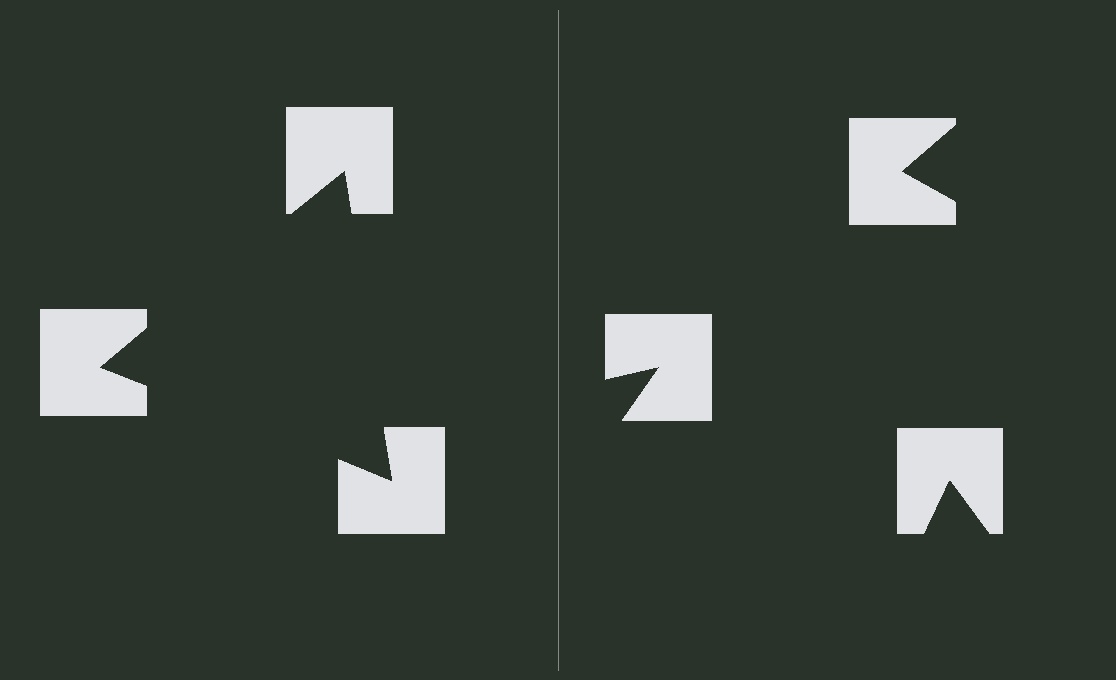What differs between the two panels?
The notched squares are positioned identically on both sides; only the wedge orientations differ. On the left they align to a triangle; on the right they are misaligned.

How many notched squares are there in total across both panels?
6 — 3 on each side.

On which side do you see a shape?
An illusory triangle appears on the left side. On the right side the wedge cuts are rotated, so no coherent shape forms.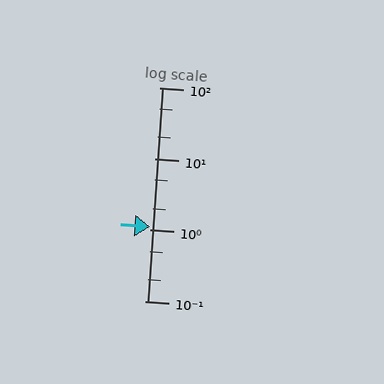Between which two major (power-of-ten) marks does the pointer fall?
The pointer is between 1 and 10.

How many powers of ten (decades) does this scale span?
The scale spans 3 decades, from 0.1 to 100.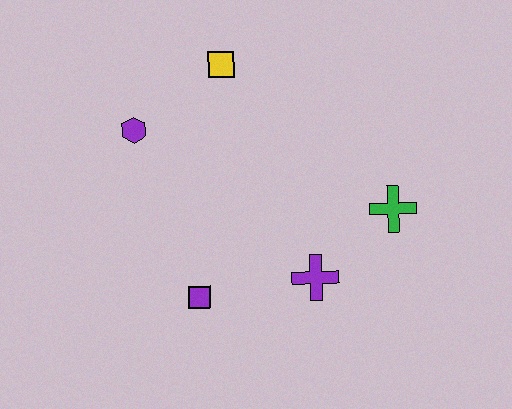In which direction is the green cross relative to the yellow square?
The green cross is to the right of the yellow square.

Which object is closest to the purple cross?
The green cross is closest to the purple cross.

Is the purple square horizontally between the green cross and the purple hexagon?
Yes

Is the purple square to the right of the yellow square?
No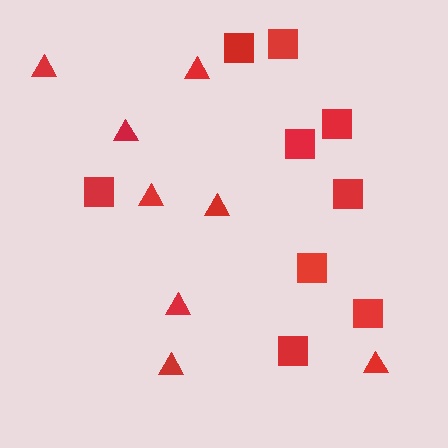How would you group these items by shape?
There are 2 groups: one group of squares (9) and one group of triangles (8).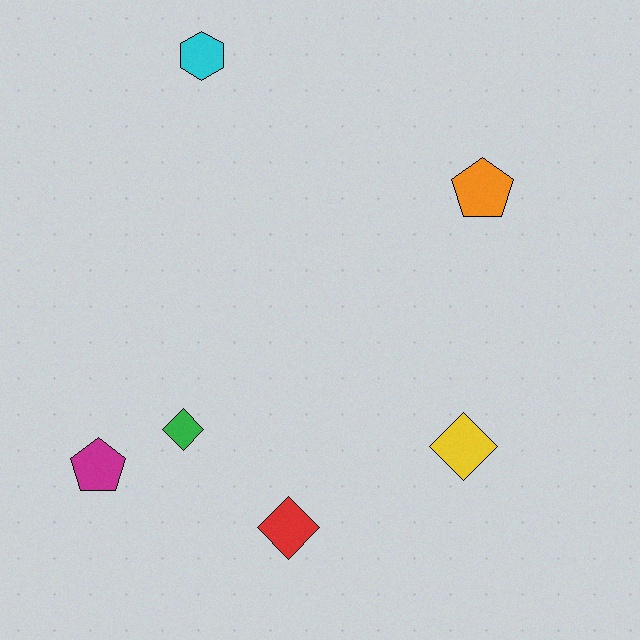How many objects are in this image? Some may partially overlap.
There are 6 objects.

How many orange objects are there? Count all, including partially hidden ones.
There is 1 orange object.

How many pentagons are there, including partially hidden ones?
There are 2 pentagons.